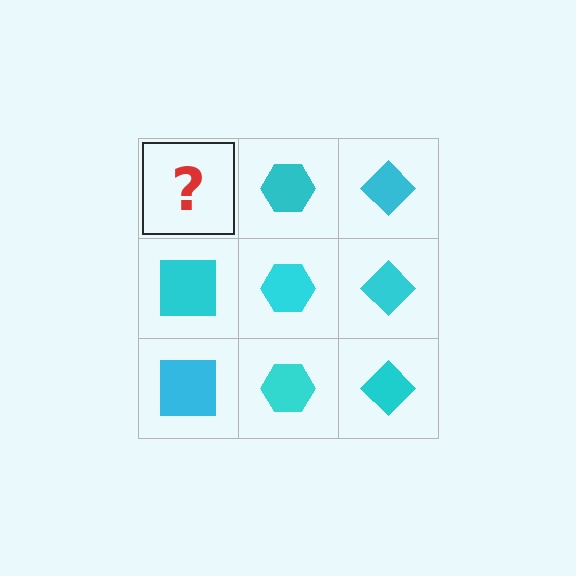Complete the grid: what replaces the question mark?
The question mark should be replaced with a cyan square.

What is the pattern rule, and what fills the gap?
The rule is that each column has a consistent shape. The gap should be filled with a cyan square.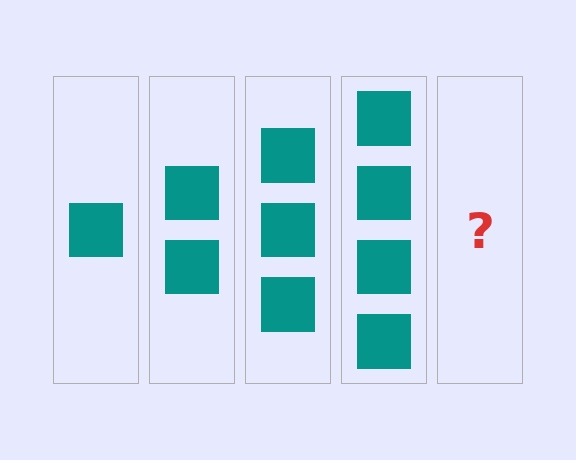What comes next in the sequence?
The next element should be 5 squares.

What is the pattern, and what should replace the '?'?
The pattern is that each step adds one more square. The '?' should be 5 squares.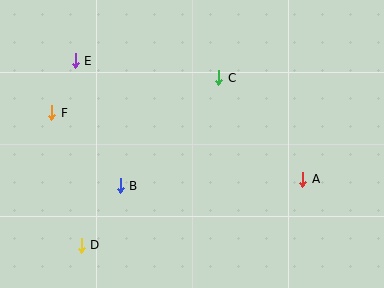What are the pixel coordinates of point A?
Point A is at (303, 179).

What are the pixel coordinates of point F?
Point F is at (52, 113).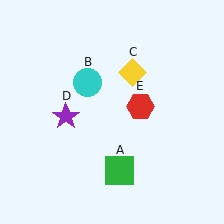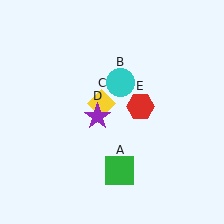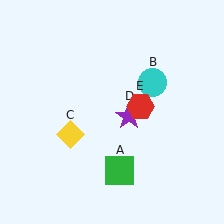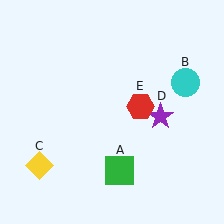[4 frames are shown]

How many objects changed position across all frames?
3 objects changed position: cyan circle (object B), yellow diamond (object C), purple star (object D).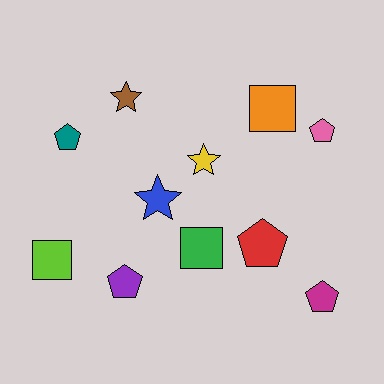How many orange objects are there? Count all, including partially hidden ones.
There is 1 orange object.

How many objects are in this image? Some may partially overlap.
There are 11 objects.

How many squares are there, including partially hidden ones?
There are 3 squares.